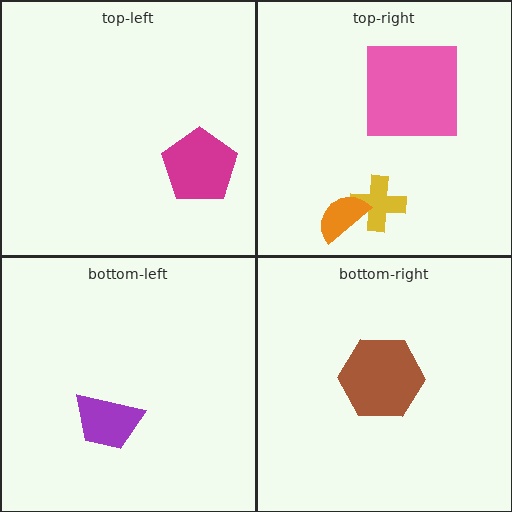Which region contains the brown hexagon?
The bottom-right region.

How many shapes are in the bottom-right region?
1.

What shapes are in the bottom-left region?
The purple trapezoid.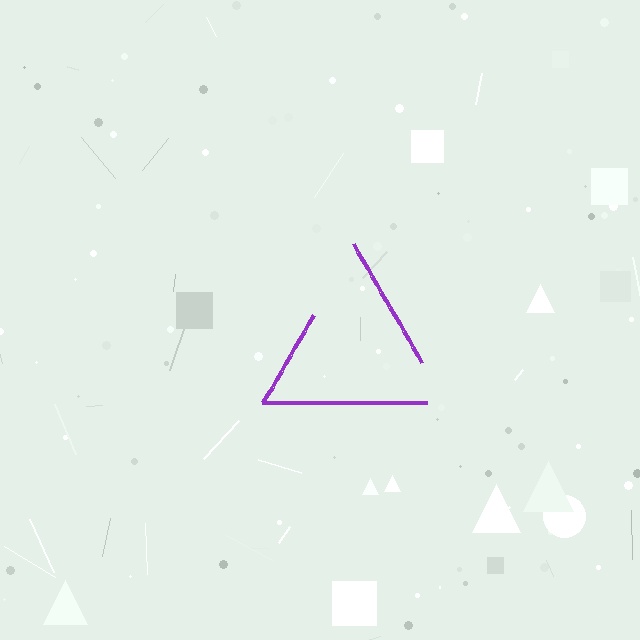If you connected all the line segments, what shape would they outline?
They would outline a triangle.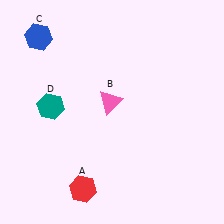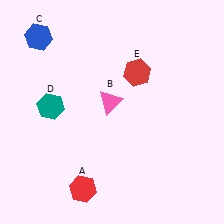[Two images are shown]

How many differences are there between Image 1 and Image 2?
There is 1 difference between the two images.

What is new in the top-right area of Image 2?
A red hexagon (E) was added in the top-right area of Image 2.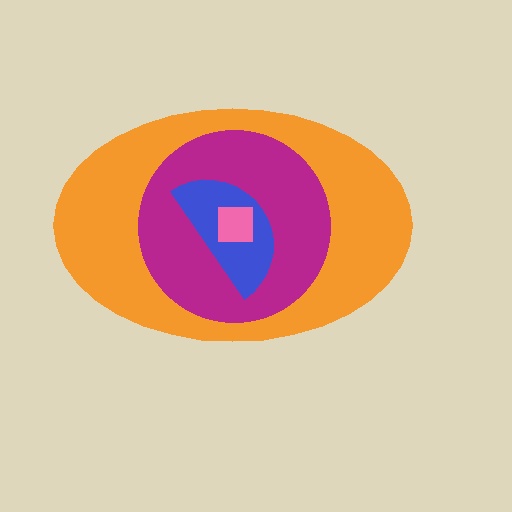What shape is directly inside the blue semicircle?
The pink square.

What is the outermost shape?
The orange ellipse.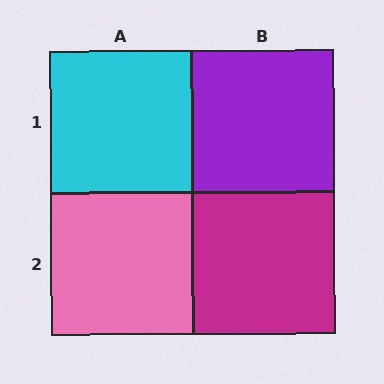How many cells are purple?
1 cell is purple.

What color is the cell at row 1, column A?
Cyan.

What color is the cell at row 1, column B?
Purple.